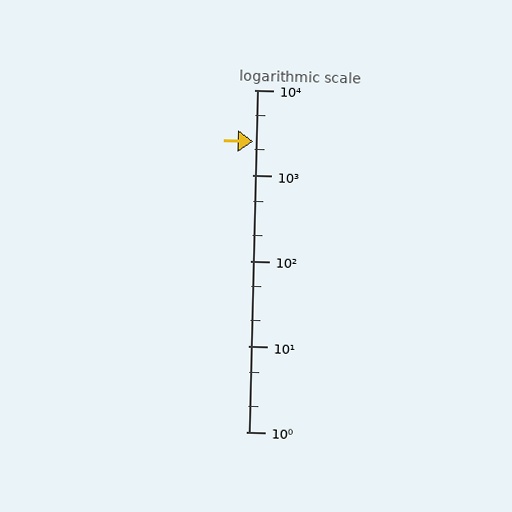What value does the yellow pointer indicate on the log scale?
The pointer indicates approximately 2500.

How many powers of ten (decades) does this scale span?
The scale spans 4 decades, from 1 to 10000.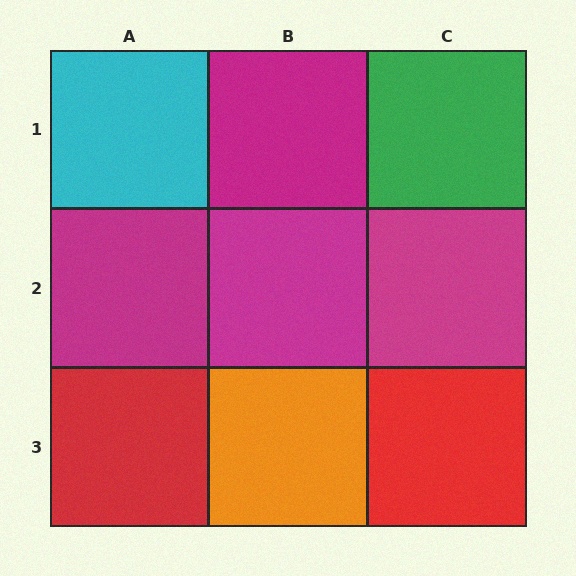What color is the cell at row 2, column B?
Magenta.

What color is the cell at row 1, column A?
Cyan.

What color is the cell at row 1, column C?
Green.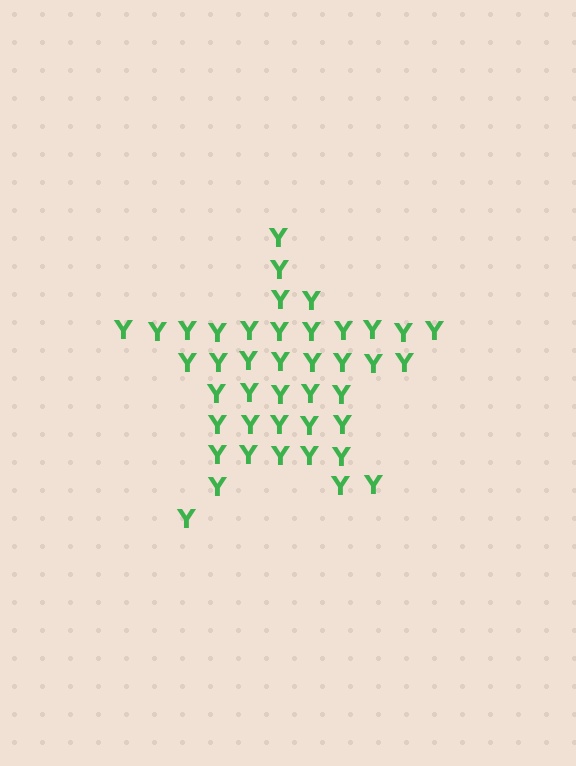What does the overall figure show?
The overall figure shows a star.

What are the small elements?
The small elements are letter Y's.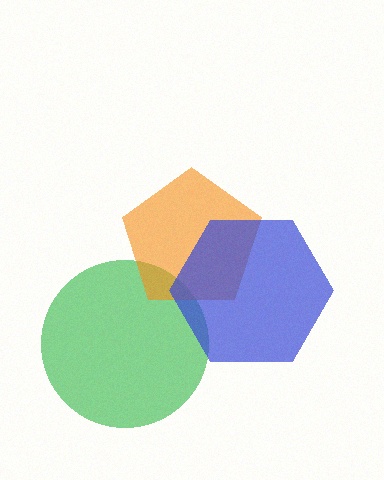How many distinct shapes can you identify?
There are 3 distinct shapes: a green circle, an orange pentagon, a blue hexagon.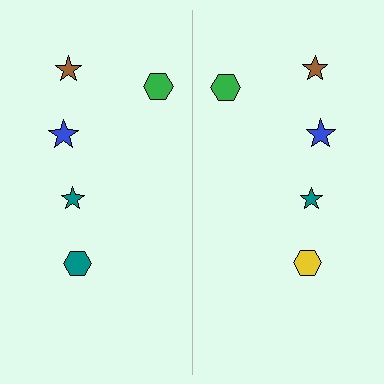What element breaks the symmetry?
The yellow hexagon on the right side breaks the symmetry — its mirror counterpart is teal.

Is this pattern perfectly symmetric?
No, the pattern is not perfectly symmetric. The yellow hexagon on the right side breaks the symmetry — its mirror counterpart is teal.